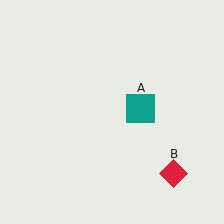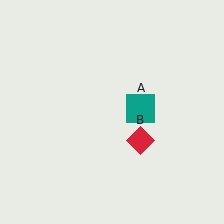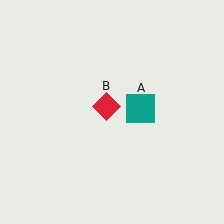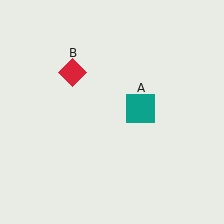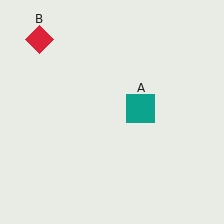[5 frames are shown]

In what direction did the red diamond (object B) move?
The red diamond (object B) moved up and to the left.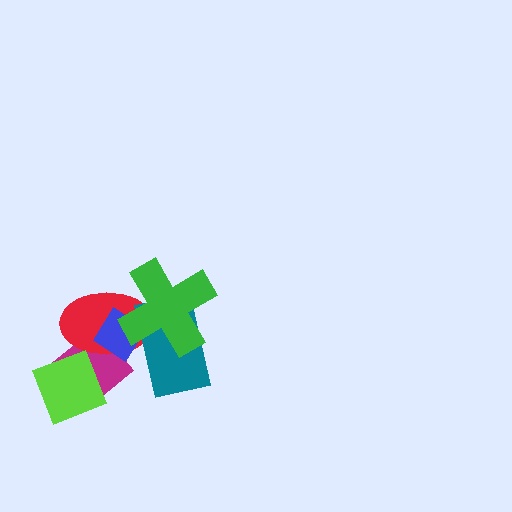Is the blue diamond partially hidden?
Yes, it is partially covered by another shape.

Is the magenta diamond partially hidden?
Yes, it is partially covered by another shape.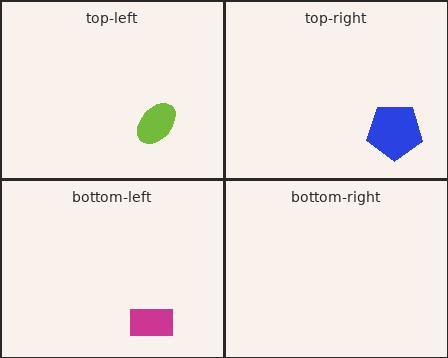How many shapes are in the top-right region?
1.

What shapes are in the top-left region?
The lime ellipse.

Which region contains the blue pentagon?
The top-right region.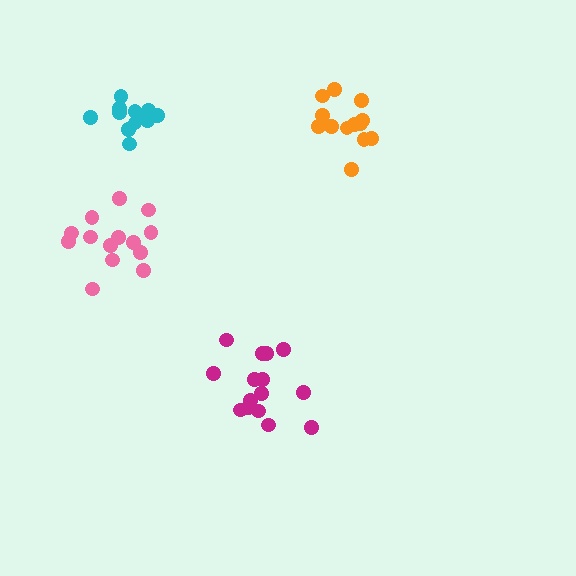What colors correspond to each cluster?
The clusters are colored: cyan, orange, pink, magenta.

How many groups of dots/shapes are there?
There are 4 groups.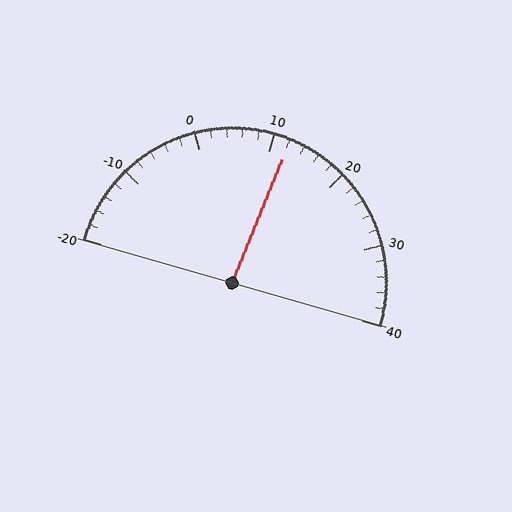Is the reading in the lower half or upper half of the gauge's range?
The reading is in the upper half of the range (-20 to 40).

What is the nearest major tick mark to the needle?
The nearest major tick mark is 10.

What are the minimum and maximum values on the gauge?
The gauge ranges from -20 to 40.